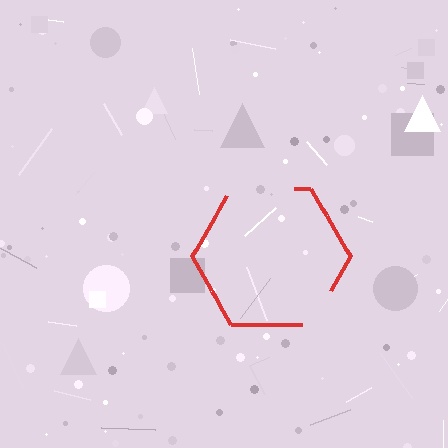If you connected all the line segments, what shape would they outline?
They would outline a hexagon.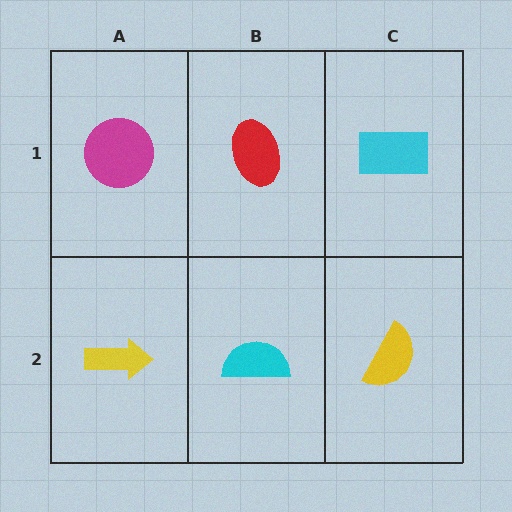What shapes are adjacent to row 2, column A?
A magenta circle (row 1, column A), a cyan semicircle (row 2, column B).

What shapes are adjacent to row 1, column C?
A yellow semicircle (row 2, column C), a red ellipse (row 1, column B).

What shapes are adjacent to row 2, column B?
A red ellipse (row 1, column B), a yellow arrow (row 2, column A), a yellow semicircle (row 2, column C).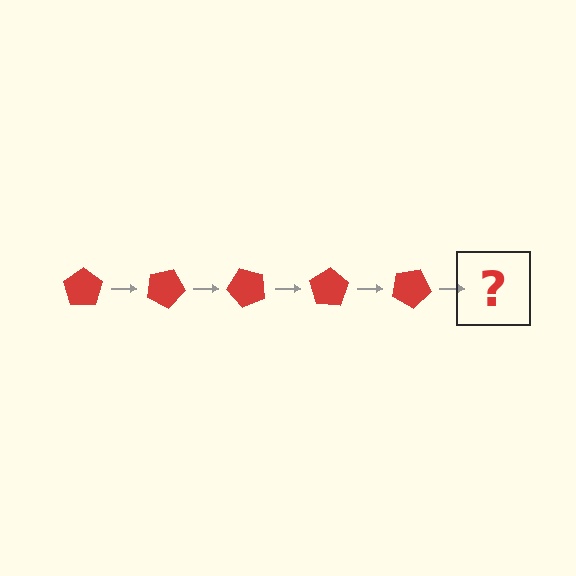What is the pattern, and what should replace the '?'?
The pattern is that the pentagon rotates 25 degrees each step. The '?' should be a red pentagon rotated 125 degrees.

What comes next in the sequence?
The next element should be a red pentagon rotated 125 degrees.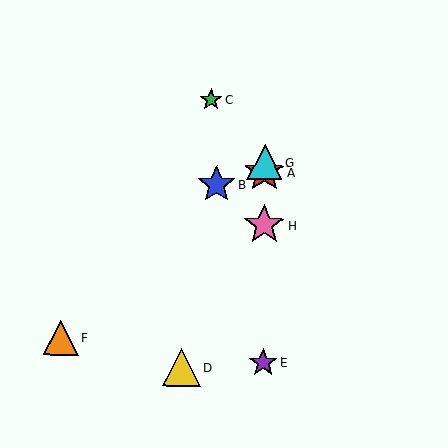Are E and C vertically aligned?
No, E is at x≈263 and C is at x≈211.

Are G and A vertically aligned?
Yes, both are at x≈265.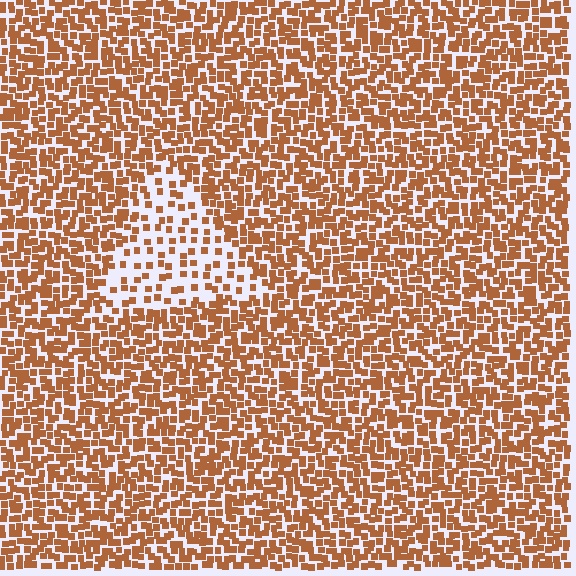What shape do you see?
I see a triangle.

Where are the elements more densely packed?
The elements are more densely packed outside the triangle boundary.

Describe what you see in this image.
The image contains small brown elements arranged at two different densities. A triangle-shaped region is visible where the elements are less densely packed than the surrounding area.